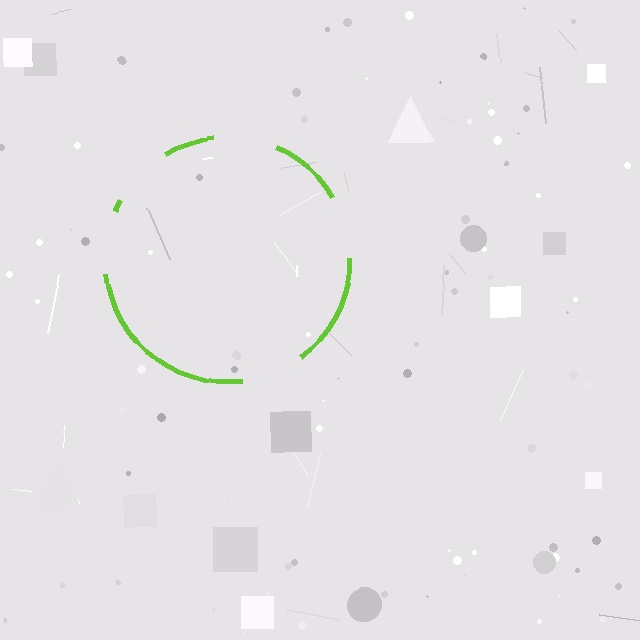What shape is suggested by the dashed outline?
The dashed outline suggests a circle.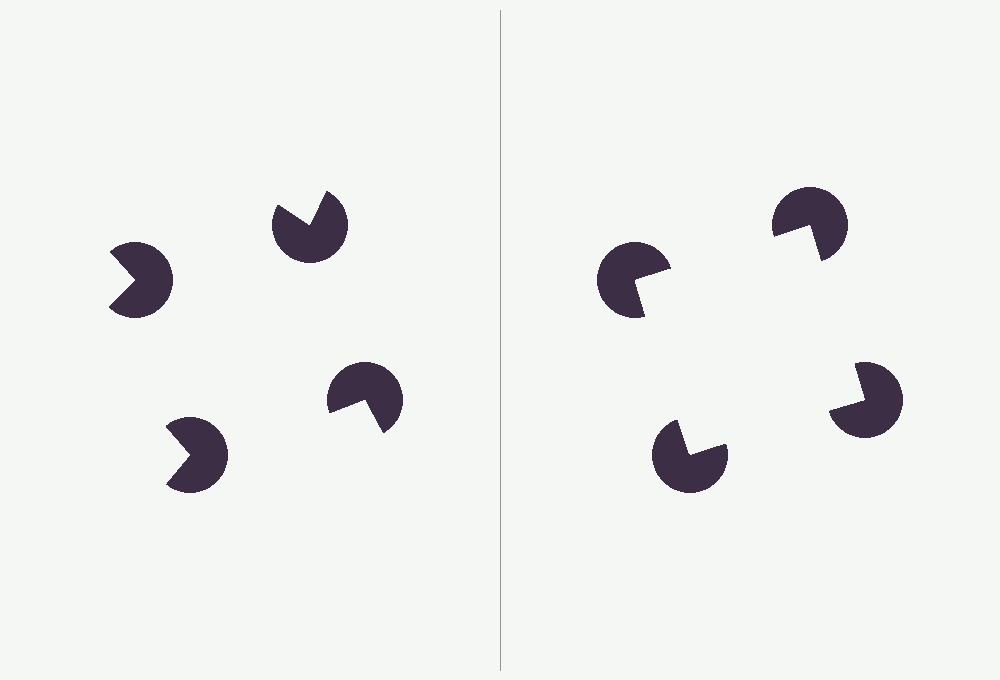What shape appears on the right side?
An illusory square.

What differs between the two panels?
The pac-man discs are positioned identically on both sides; only the wedge orientations differ. On the right they align to a square; on the left they are misaligned.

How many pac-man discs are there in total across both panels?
8 — 4 on each side.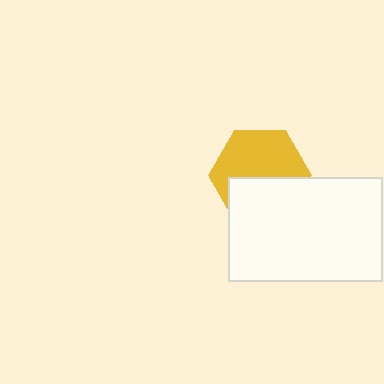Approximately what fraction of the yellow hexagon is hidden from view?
Roughly 43% of the yellow hexagon is hidden behind the white rectangle.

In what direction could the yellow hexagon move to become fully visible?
The yellow hexagon could move up. That would shift it out from behind the white rectangle entirely.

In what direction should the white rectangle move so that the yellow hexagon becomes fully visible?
The white rectangle should move down. That is the shortest direction to clear the overlap and leave the yellow hexagon fully visible.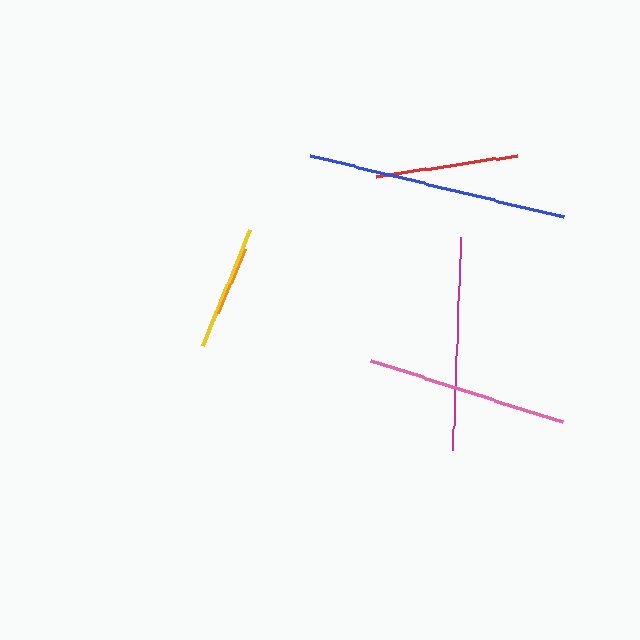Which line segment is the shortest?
The orange line is the shortest at approximately 70 pixels.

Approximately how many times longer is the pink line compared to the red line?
The pink line is approximately 1.4 times the length of the red line.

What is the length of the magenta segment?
The magenta segment is approximately 213 pixels long.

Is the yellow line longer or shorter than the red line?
The red line is longer than the yellow line.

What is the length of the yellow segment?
The yellow segment is approximately 126 pixels long.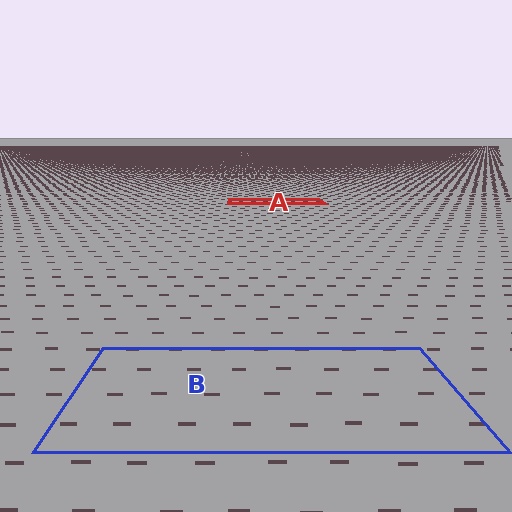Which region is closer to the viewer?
Region B is closer. The texture elements there are larger and more spread out.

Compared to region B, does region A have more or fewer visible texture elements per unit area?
Region A has more texture elements per unit area — they are packed more densely because it is farther away.